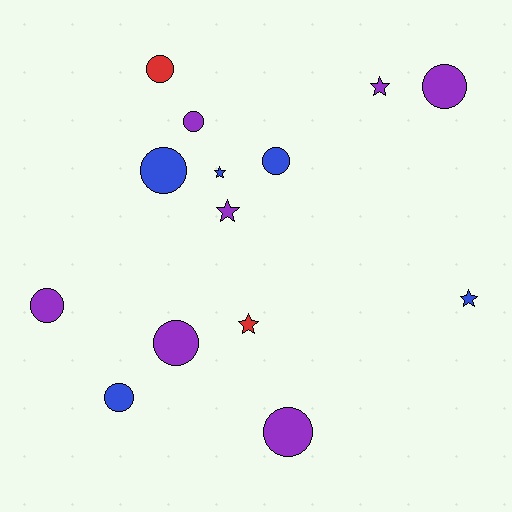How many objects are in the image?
There are 14 objects.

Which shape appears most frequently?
Circle, with 9 objects.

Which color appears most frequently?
Purple, with 7 objects.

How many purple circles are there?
There are 5 purple circles.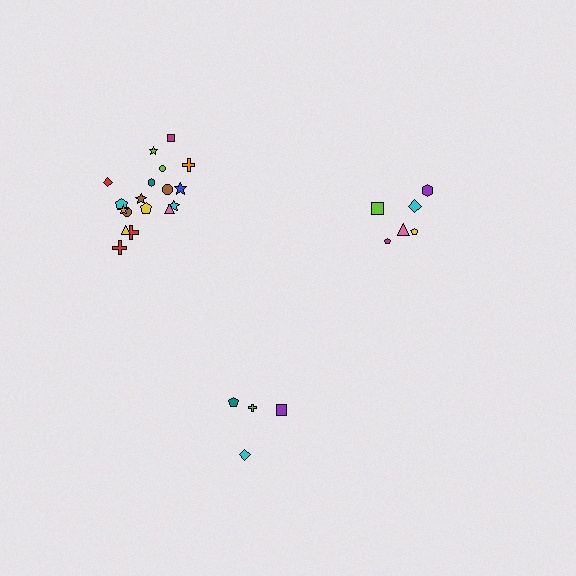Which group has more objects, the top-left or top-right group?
The top-left group.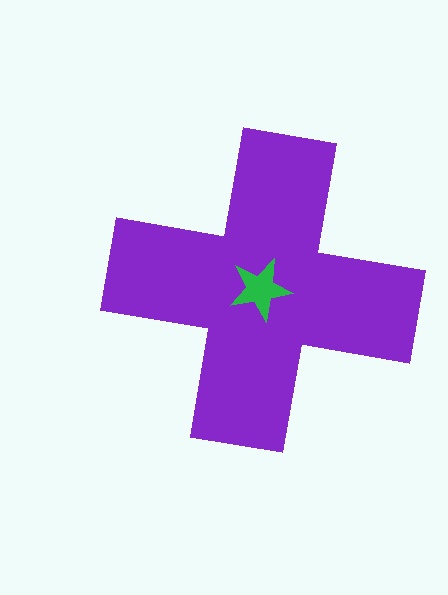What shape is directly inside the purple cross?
The green star.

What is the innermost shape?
The green star.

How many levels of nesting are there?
2.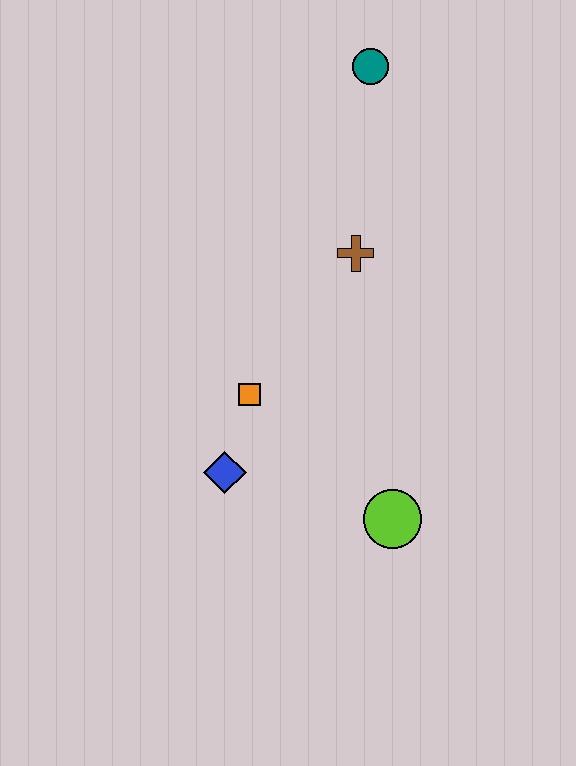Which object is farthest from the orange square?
The teal circle is farthest from the orange square.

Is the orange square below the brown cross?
Yes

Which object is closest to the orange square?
The blue diamond is closest to the orange square.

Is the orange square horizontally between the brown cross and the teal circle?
No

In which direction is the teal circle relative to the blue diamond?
The teal circle is above the blue diamond.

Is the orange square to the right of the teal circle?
No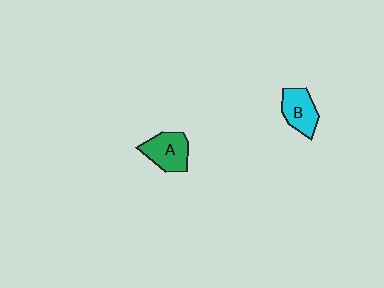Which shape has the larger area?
Shape A (green).